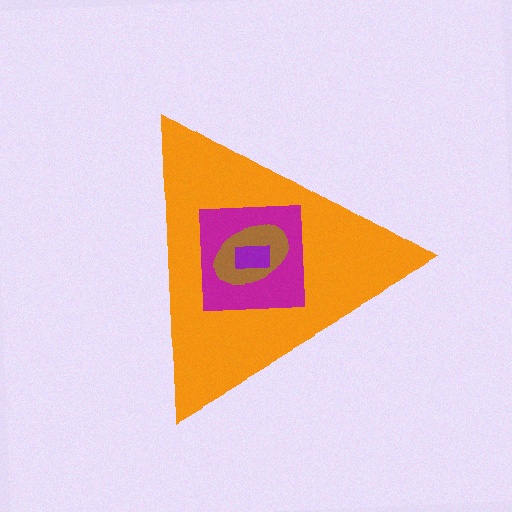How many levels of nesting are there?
4.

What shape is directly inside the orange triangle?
The magenta square.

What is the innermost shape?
The purple rectangle.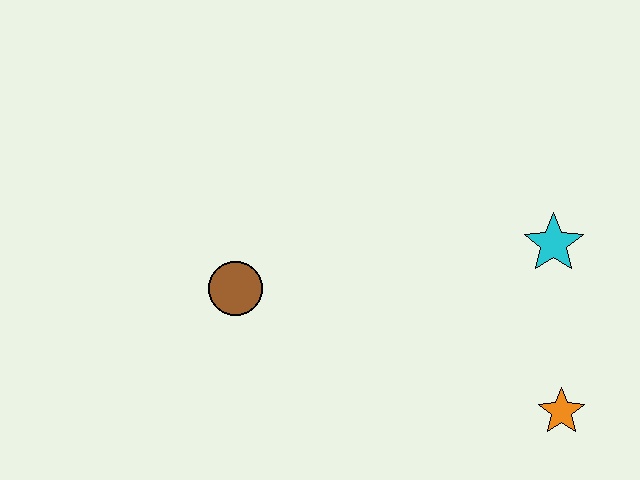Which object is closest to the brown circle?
The cyan star is closest to the brown circle.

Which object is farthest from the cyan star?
The brown circle is farthest from the cyan star.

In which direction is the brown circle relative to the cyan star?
The brown circle is to the left of the cyan star.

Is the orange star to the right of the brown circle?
Yes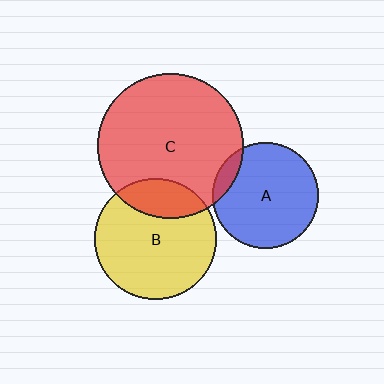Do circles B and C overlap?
Yes.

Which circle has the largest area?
Circle C (red).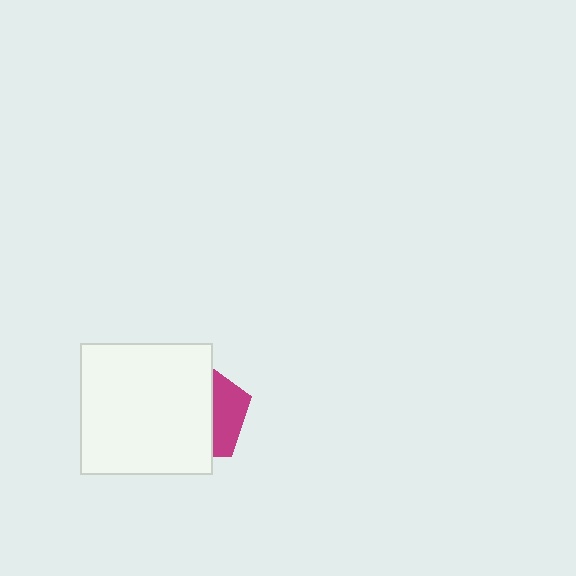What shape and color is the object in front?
The object in front is a white square.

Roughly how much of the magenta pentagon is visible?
A small part of it is visible (roughly 33%).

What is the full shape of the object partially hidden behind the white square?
The partially hidden object is a magenta pentagon.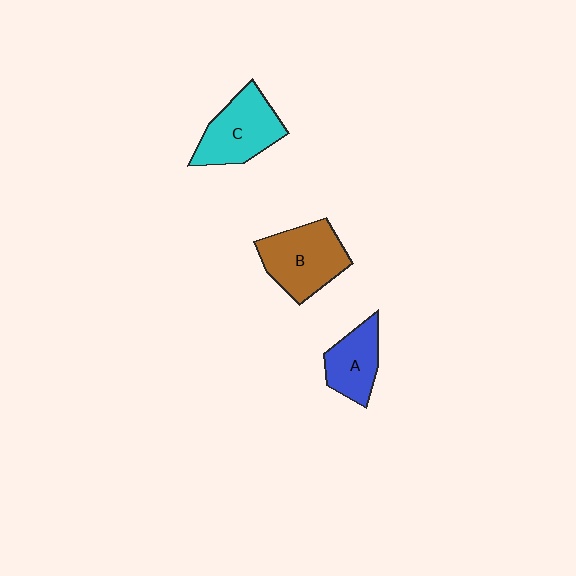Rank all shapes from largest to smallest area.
From largest to smallest: B (brown), C (cyan), A (blue).